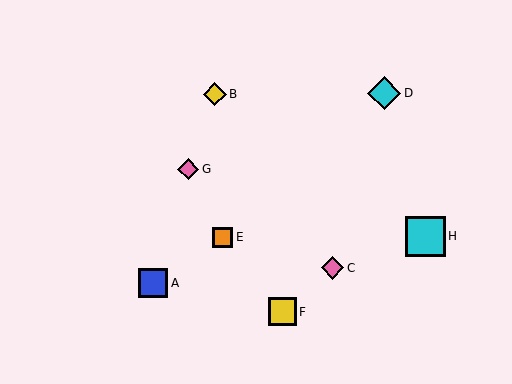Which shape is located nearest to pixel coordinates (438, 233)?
The cyan square (labeled H) at (425, 236) is nearest to that location.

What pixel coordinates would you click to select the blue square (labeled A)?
Click at (153, 283) to select the blue square A.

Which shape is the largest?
The cyan square (labeled H) is the largest.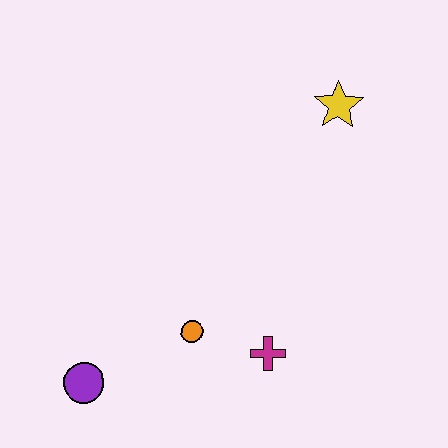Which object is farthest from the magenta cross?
The yellow star is farthest from the magenta cross.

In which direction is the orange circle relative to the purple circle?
The orange circle is to the right of the purple circle.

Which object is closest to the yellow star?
The magenta cross is closest to the yellow star.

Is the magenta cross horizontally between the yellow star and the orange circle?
Yes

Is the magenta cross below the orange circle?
Yes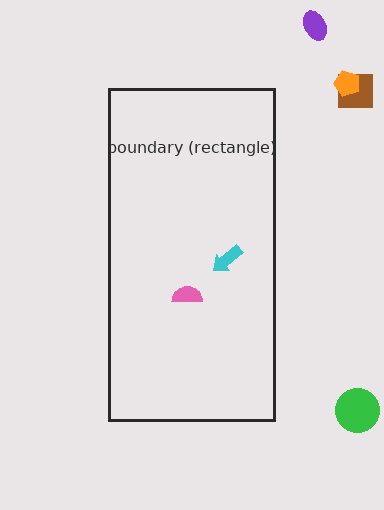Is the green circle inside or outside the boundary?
Outside.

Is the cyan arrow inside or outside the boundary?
Inside.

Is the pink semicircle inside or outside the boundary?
Inside.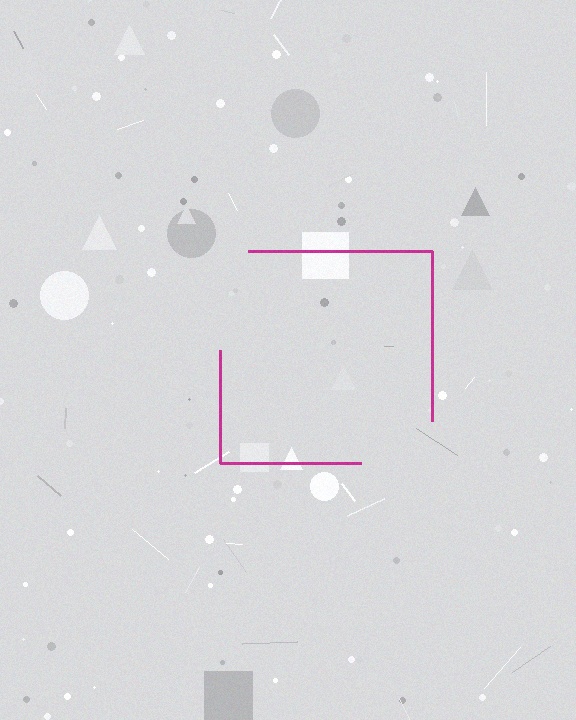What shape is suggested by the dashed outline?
The dashed outline suggests a square.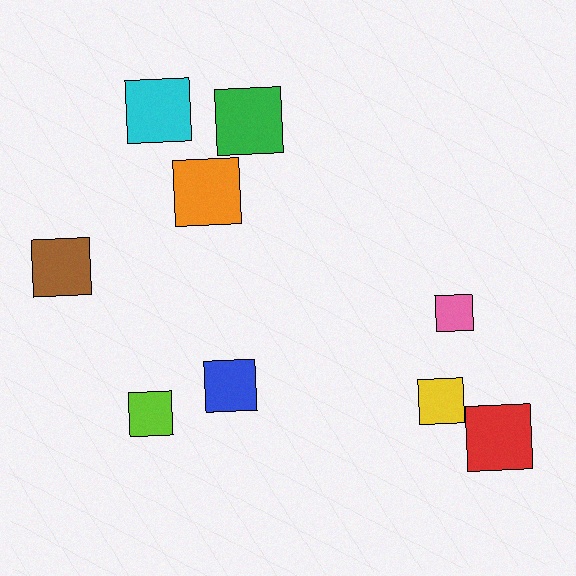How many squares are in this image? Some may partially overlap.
There are 9 squares.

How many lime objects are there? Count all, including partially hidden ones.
There is 1 lime object.